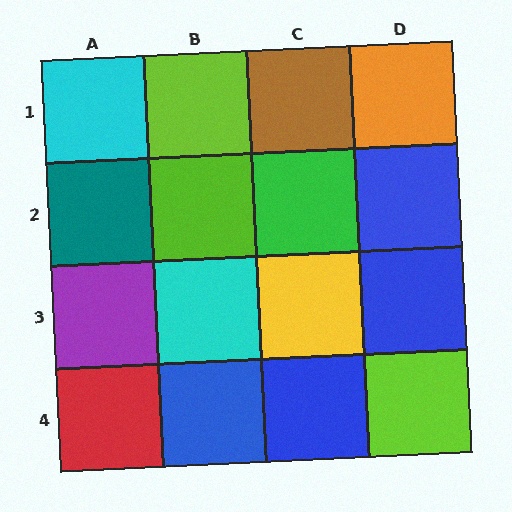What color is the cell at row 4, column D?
Lime.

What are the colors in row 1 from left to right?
Cyan, lime, brown, orange.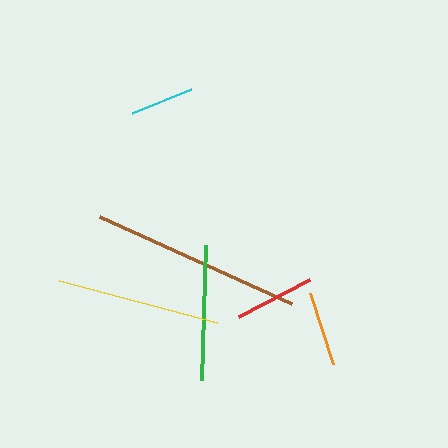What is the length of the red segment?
The red segment is approximately 80 pixels long.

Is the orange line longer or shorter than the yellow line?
The yellow line is longer than the orange line.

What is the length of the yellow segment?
The yellow segment is approximately 163 pixels long.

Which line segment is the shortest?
The cyan line is the shortest at approximately 63 pixels.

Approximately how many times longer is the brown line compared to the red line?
The brown line is approximately 2.6 times the length of the red line.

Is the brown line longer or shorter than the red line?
The brown line is longer than the red line.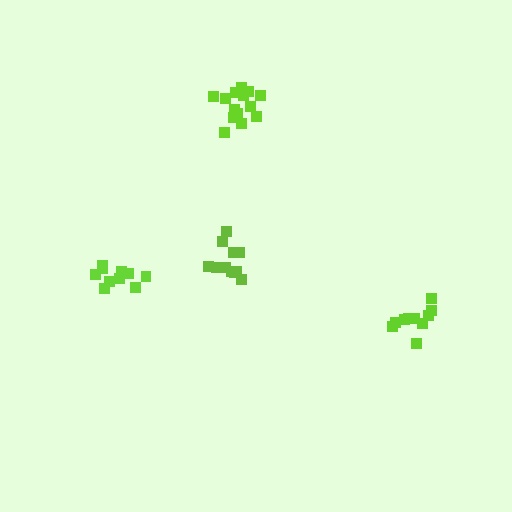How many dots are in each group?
Group 1: 11 dots, Group 2: 14 dots, Group 3: 10 dots, Group 4: 10 dots (45 total).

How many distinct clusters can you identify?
There are 4 distinct clusters.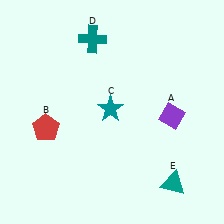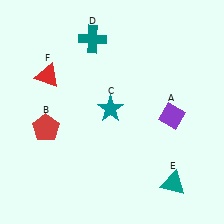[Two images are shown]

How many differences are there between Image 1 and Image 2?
There is 1 difference between the two images.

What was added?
A red triangle (F) was added in Image 2.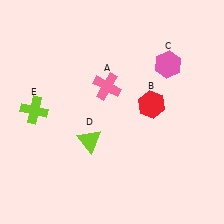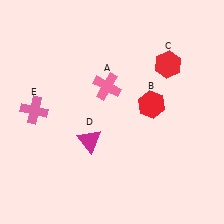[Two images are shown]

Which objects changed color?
C changed from pink to red. D changed from lime to magenta. E changed from lime to pink.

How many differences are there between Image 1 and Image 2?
There are 3 differences between the two images.